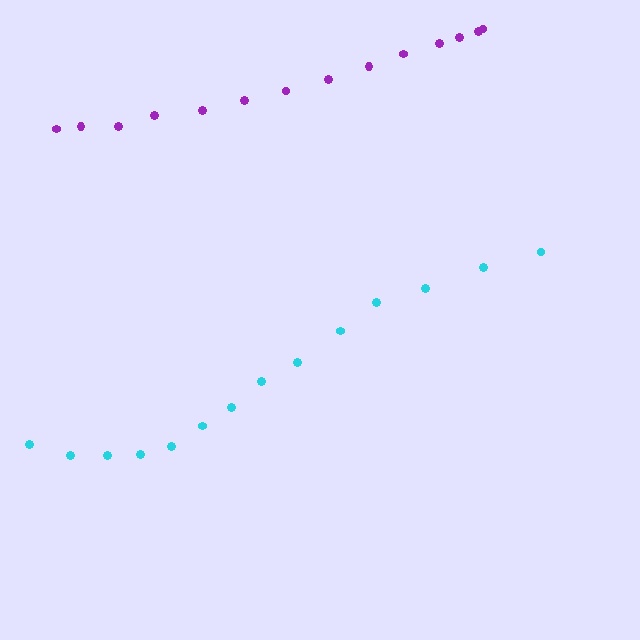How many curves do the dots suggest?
There are 2 distinct paths.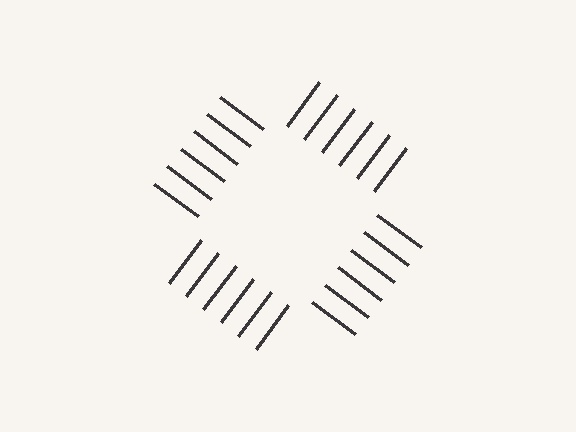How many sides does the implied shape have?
4 sides — the line-ends trace a square.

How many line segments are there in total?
24 — 6 along each of the 4 edges.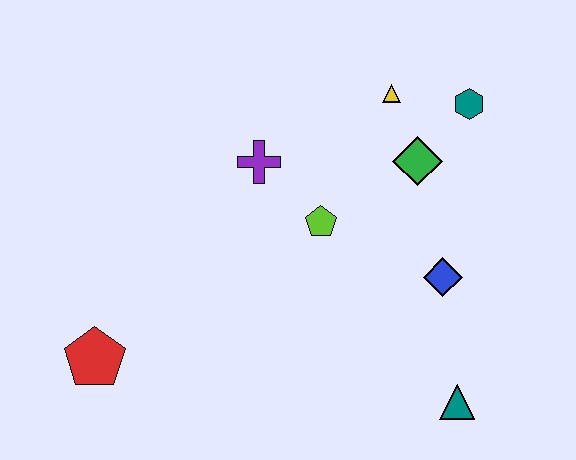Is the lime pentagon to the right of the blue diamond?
No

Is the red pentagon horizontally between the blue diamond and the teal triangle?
No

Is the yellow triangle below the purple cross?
No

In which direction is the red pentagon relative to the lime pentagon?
The red pentagon is to the left of the lime pentagon.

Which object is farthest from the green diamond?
The red pentagon is farthest from the green diamond.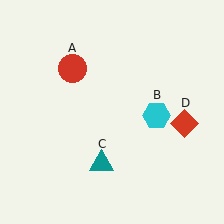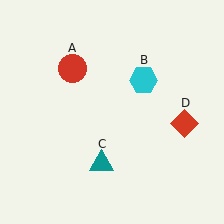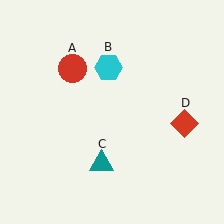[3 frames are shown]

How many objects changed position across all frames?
1 object changed position: cyan hexagon (object B).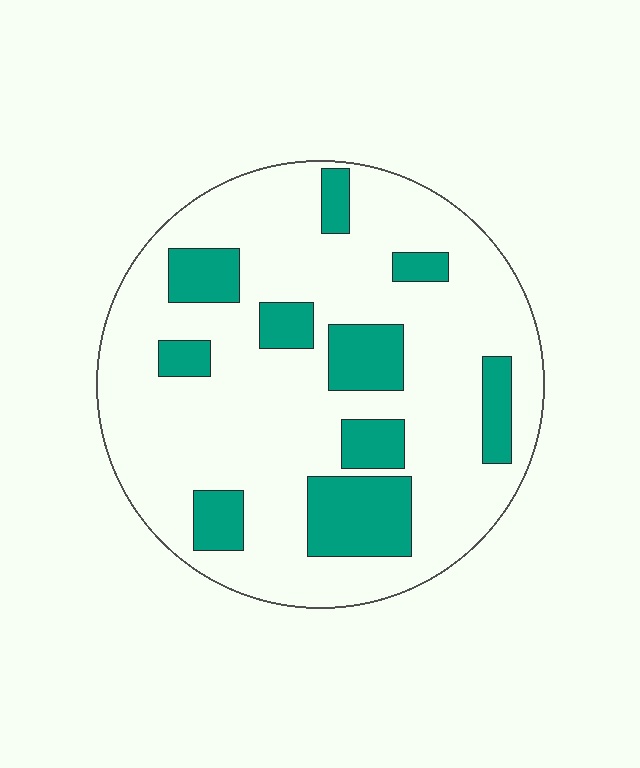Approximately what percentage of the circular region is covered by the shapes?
Approximately 20%.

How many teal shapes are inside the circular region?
10.